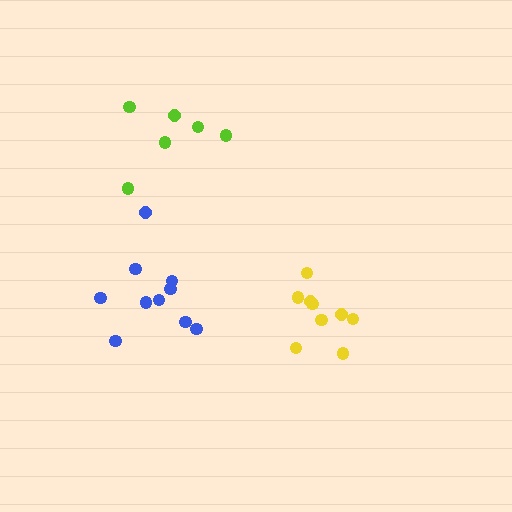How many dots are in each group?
Group 1: 6 dots, Group 2: 10 dots, Group 3: 9 dots (25 total).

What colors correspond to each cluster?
The clusters are colored: lime, blue, yellow.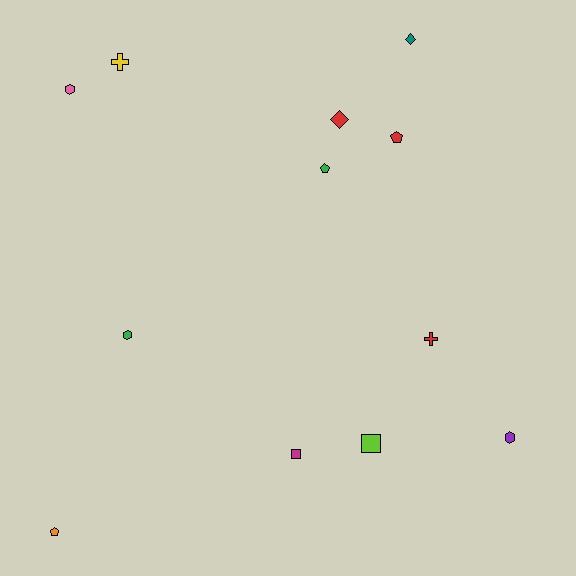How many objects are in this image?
There are 12 objects.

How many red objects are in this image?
There are 3 red objects.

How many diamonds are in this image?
There are 2 diamonds.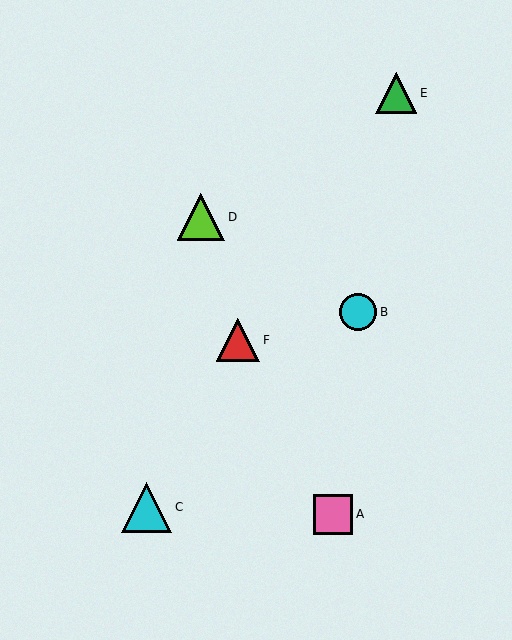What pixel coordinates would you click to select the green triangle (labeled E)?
Click at (396, 93) to select the green triangle E.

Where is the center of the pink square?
The center of the pink square is at (333, 514).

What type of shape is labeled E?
Shape E is a green triangle.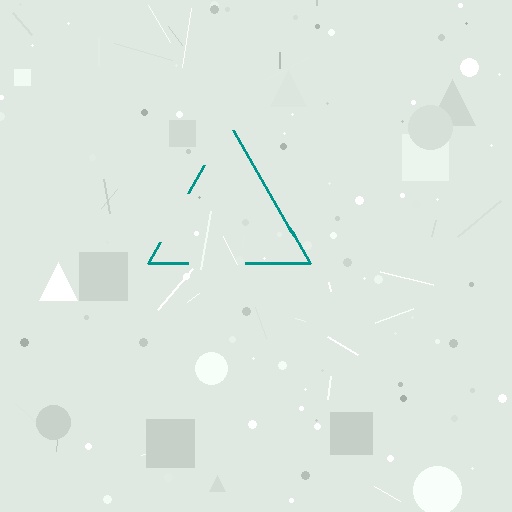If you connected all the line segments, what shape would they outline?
They would outline a triangle.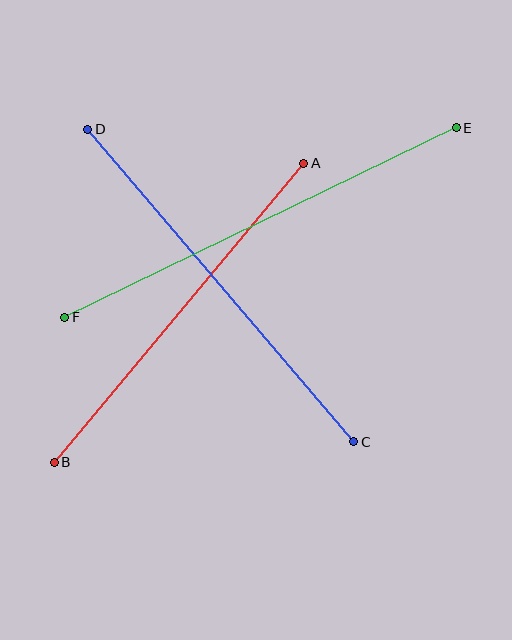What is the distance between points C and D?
The distance is approximately 411 pixels.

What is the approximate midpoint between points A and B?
The midpoint is at approximately (179, 313) pixels.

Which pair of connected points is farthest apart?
Points E and F are farthest apart.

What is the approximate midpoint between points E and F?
The midpoint is at approximately (260, 223) pixels.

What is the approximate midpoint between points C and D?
The midpoint is at approximately (221, 285) pixels.